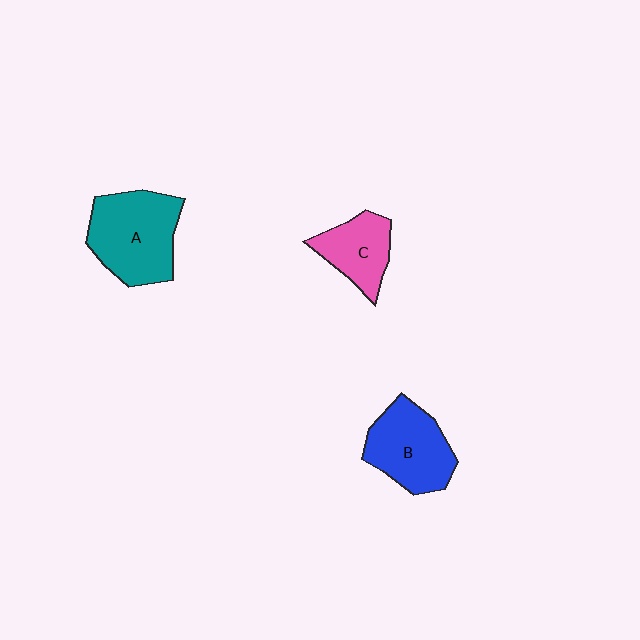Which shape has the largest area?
Shape A (teal).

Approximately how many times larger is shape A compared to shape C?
Approximately 1.7 times.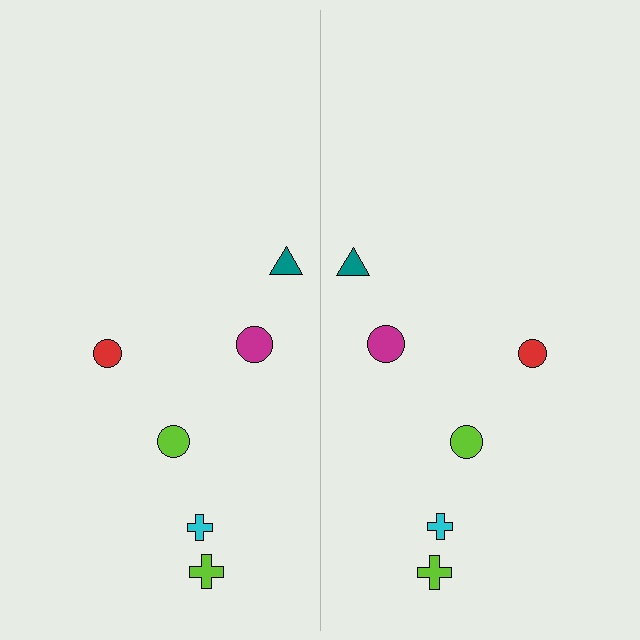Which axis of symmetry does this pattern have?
The pattern has a vertical axis of symmetry running through the center of the image.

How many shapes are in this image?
There are 12 shapes in this image.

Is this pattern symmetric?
Yes, this pattern has bilateral (reflection) symmetry.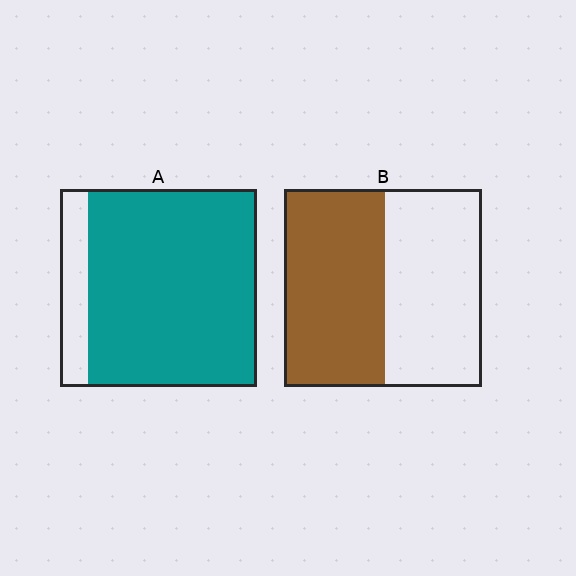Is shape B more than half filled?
Roughly half.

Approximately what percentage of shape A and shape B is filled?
A is approximately 85% and B is approximately 50%.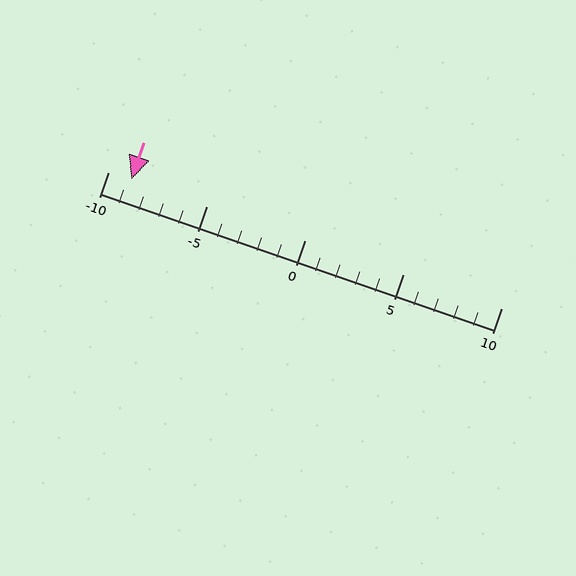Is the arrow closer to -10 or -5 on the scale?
The arrow is closer to -10.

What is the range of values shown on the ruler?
The ruler shows values from -10 to 10.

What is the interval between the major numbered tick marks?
The major tick marks are spaced 5 units apart.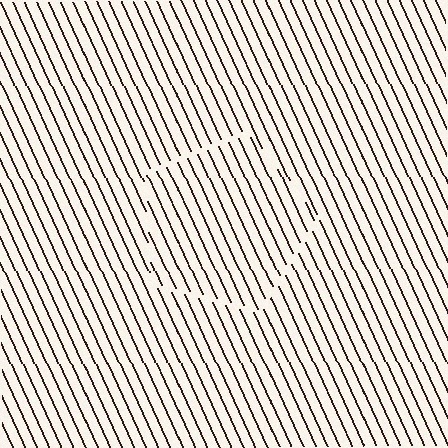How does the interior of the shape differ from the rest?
The interior of the shape contains the same grating, shifted by half a period — the contour is defined by the phase discontinuity where line-ends from the inner and outer gratings abut.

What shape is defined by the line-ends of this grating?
An illusory pentagon. The interior of the shape contains the same grating, shifted by half a period — the contour is defined by the phase discontinuity where line-ends from the inner and outer gratings abut.